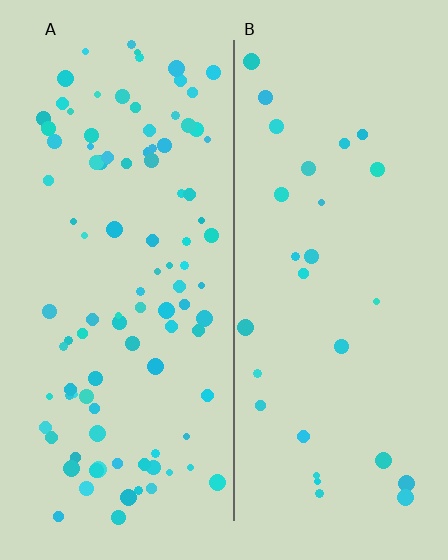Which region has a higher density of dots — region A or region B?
A (the left).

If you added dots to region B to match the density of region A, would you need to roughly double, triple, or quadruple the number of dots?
Approximately triple.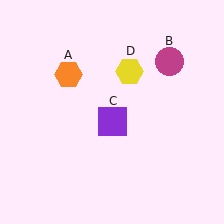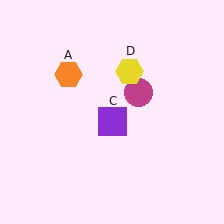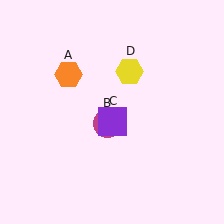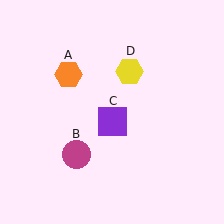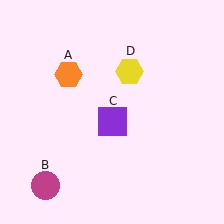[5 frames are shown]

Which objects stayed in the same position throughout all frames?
Orange hexagon (object A) and purple square (object C) and yellow hexagon (object D) remained stationary.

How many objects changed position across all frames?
1 object changed position: magenta circle (object B).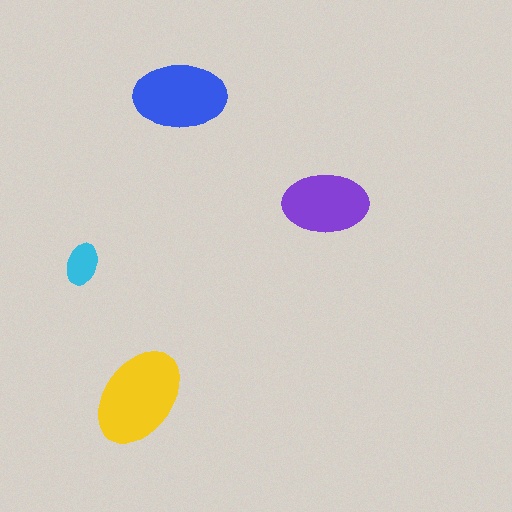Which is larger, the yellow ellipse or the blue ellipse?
The yellow one.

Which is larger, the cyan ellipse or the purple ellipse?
The purple one.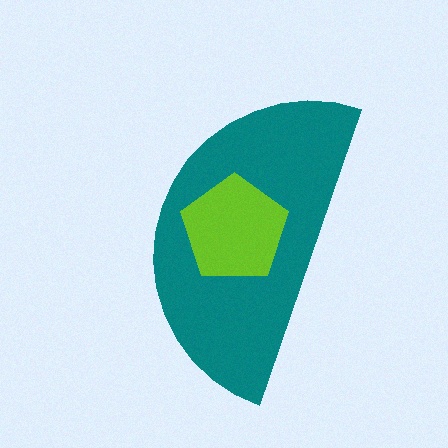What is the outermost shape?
The teal semicircle.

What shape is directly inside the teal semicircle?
The lime pentagon.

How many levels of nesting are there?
2.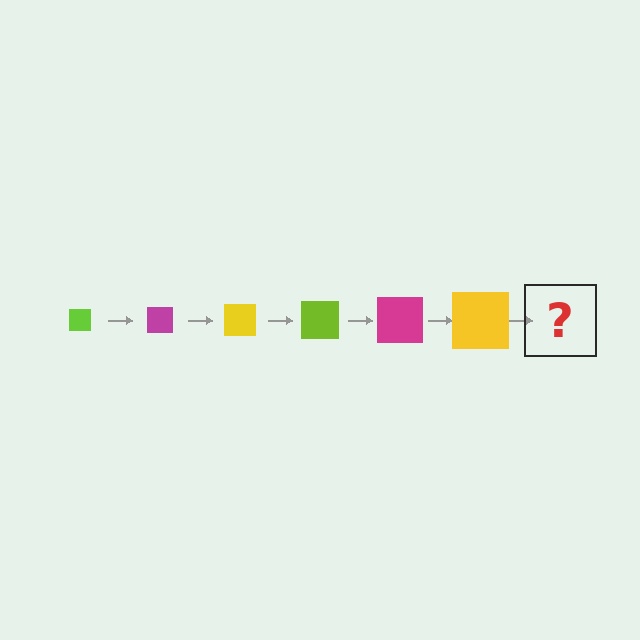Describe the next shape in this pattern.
It should be a lime square, larger than the previous one.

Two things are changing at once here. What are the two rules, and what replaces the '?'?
The two rules are that the square grows larger each step and the color cycles through lime, magenta, and yellow. The '?' should be a lime square, larger than the previous one.